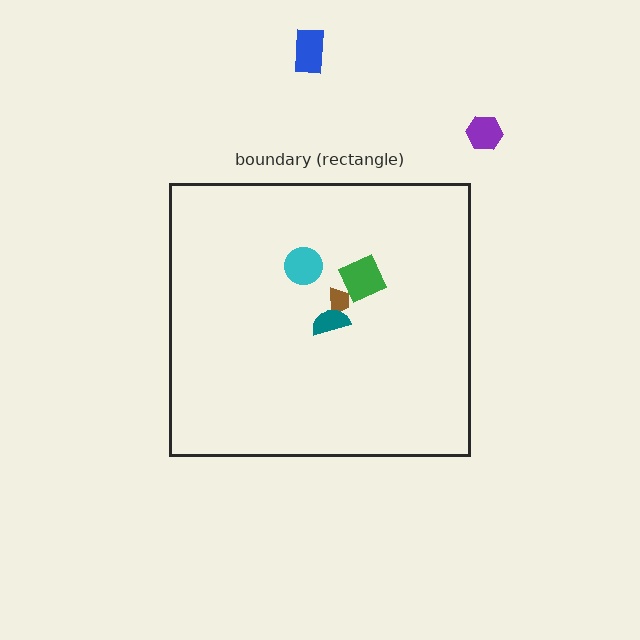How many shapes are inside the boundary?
5 inside, 2 outside.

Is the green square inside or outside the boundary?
Inside.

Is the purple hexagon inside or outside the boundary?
Outside.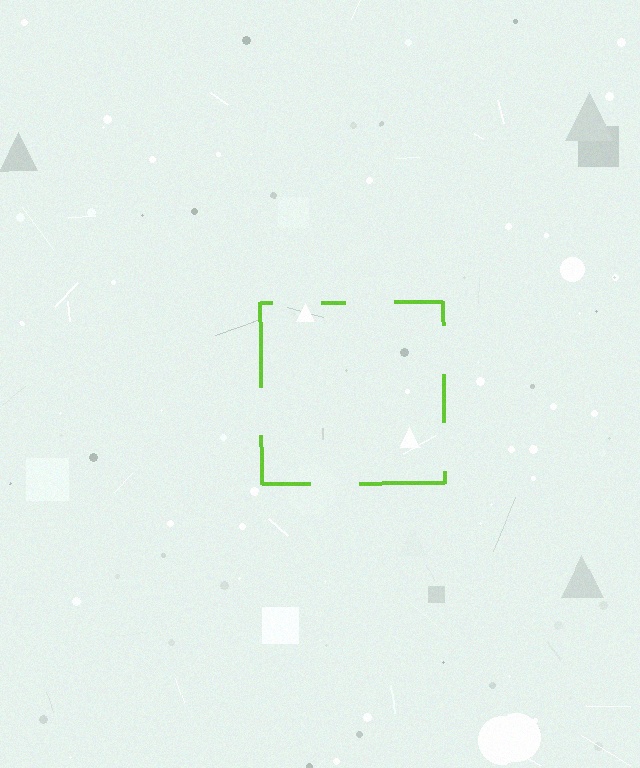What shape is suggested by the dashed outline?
The dashed outline suggests a square.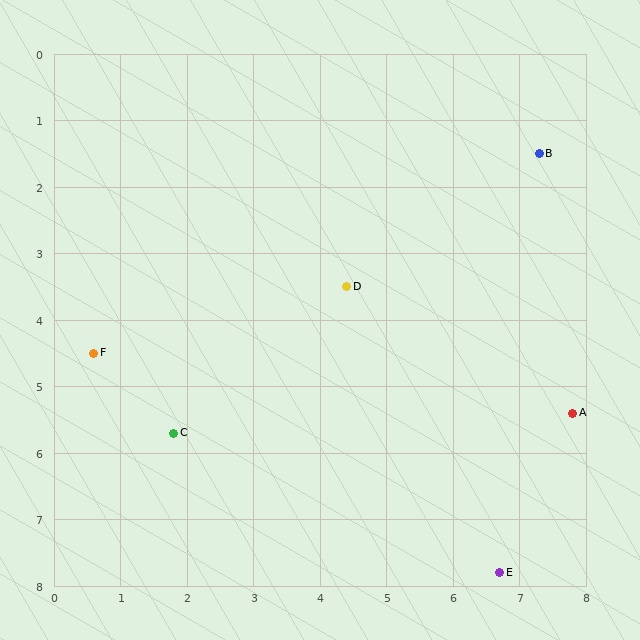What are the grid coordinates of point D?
Point D is at approximately (4.4, 3.5).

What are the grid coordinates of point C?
Point C is at approximately (1.8, 5.7).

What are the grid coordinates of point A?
Point A is at approximately (7.8, 5.4).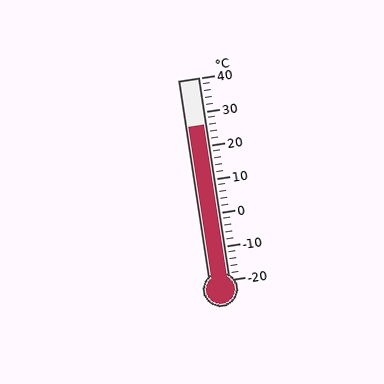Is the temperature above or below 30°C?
The temperature is below 30°C.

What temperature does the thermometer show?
The thermometer shows approximately 26°C.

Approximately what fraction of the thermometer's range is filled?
The thermometer is filled to approximately 75% of its range.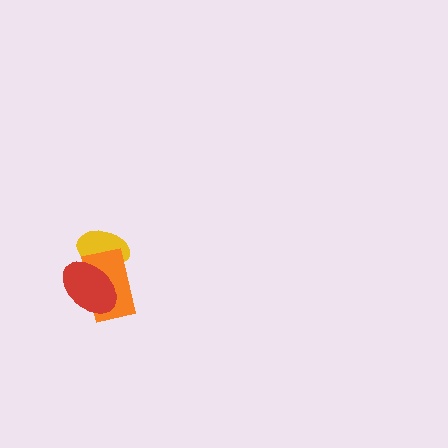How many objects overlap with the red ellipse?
2 objects overlap with the red ellipse.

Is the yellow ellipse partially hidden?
Yes, it is partially covered by another shape.